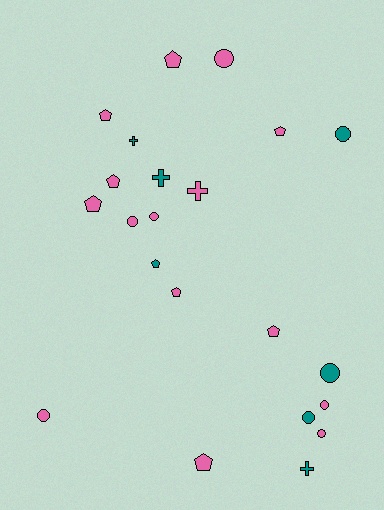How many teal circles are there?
There are 3 teal circles.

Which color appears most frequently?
Pink, with 15 objects.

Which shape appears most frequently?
Circle, with 9 objects.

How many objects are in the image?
There are 22 objects.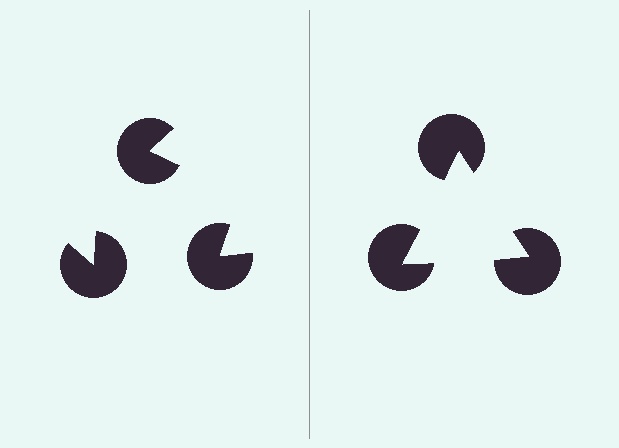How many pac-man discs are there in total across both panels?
6 — 3 on each side.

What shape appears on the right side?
An illusory triangle.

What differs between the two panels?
The pac-man discs are positioned identically on both sides; only the wedge orientations differ. On the right they align to a triangle; on the left they are misaligned.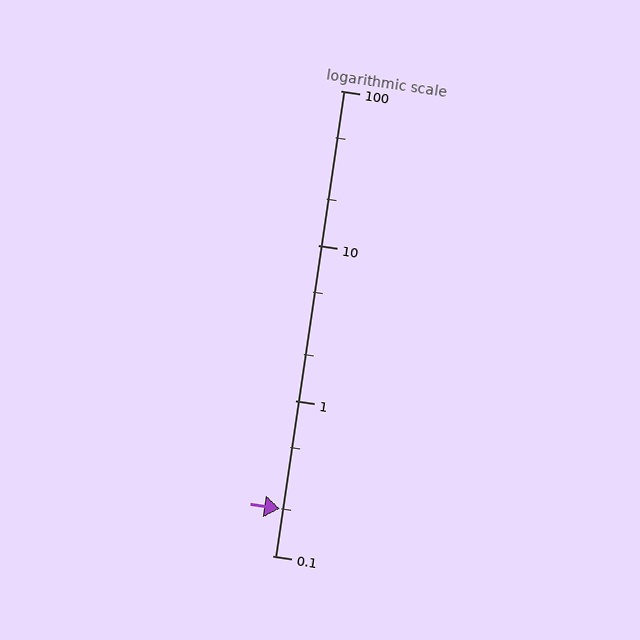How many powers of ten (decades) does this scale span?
The scale spans 3 decades, from 0.1 to 100.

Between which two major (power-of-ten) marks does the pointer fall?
The pointer is between 0.1 and 1.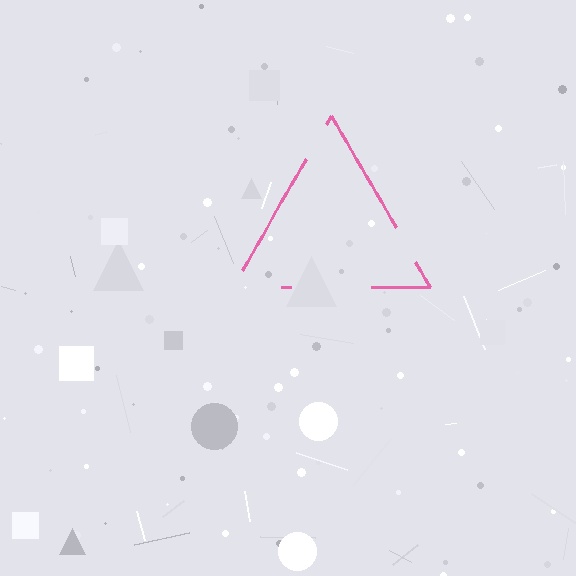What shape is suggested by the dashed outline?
The dashed outline suggests a triangle.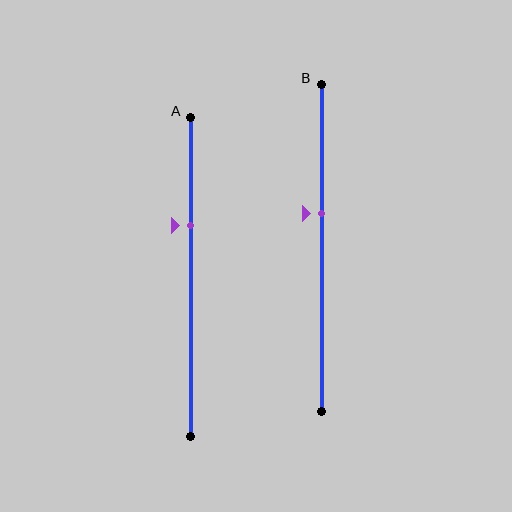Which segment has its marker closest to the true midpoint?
Segment B has its marker closest to the true midpoint.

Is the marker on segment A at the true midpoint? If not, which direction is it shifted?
No, the marker on segment A is shifted upward by about 16% of the segment length.